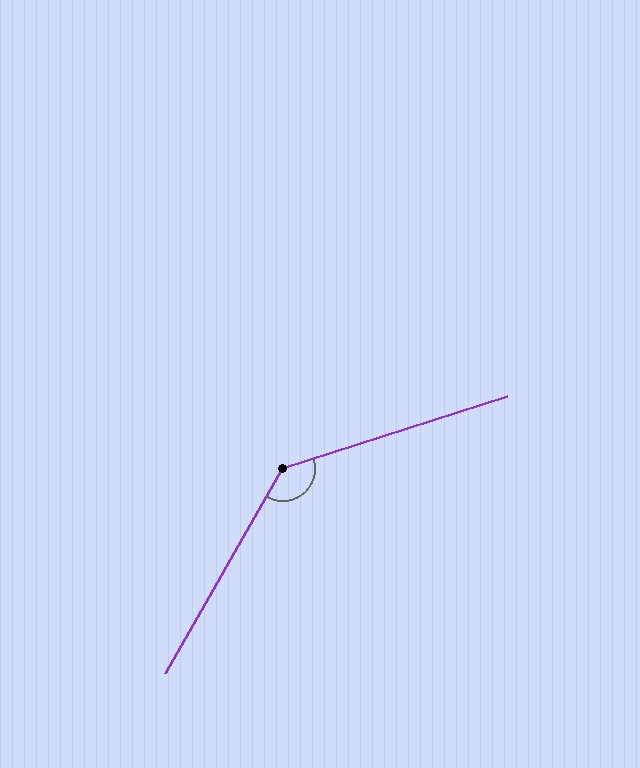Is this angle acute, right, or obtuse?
It is obtuse.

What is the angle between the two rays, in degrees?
Approximately 138 degrees.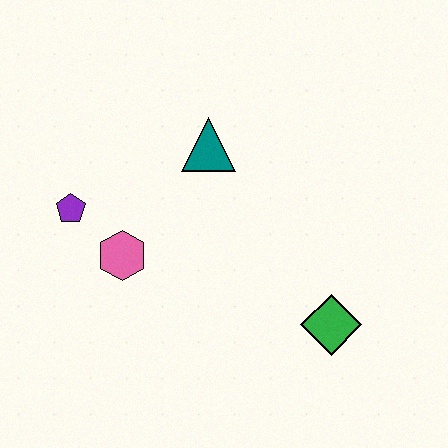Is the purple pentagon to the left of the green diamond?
Yes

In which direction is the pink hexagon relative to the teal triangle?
The pink hexagon is below the teal triangle.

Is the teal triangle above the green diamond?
Yes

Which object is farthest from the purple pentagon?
The green diamond is farthest from the purple pentagon.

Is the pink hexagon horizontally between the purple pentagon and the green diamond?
Yes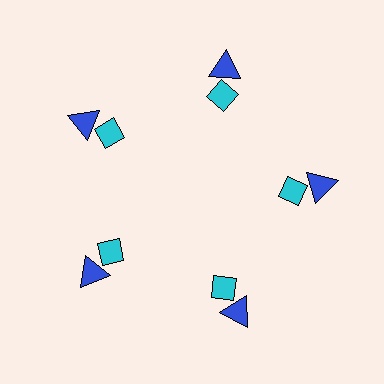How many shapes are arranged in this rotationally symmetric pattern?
There are 10 shapes, arranged in 5 groups of 2.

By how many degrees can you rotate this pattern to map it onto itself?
The pattern maps onto itself every 72 degrees of rotation.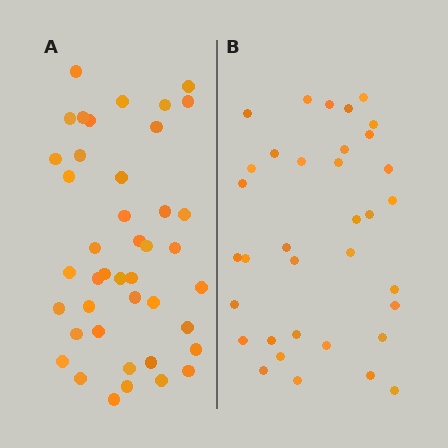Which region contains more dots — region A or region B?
Region A (the left region) has more dots.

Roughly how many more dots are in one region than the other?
Region A has roughly 8 or so more dots than region B.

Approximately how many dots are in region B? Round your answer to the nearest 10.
About 40 dots. (The exact count is 35, which rounds to 40.)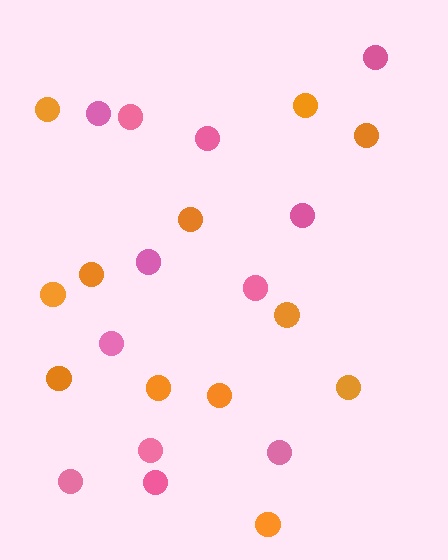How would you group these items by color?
There are 2 groups: one group of orange circles (12) and one group of pink circles (12).